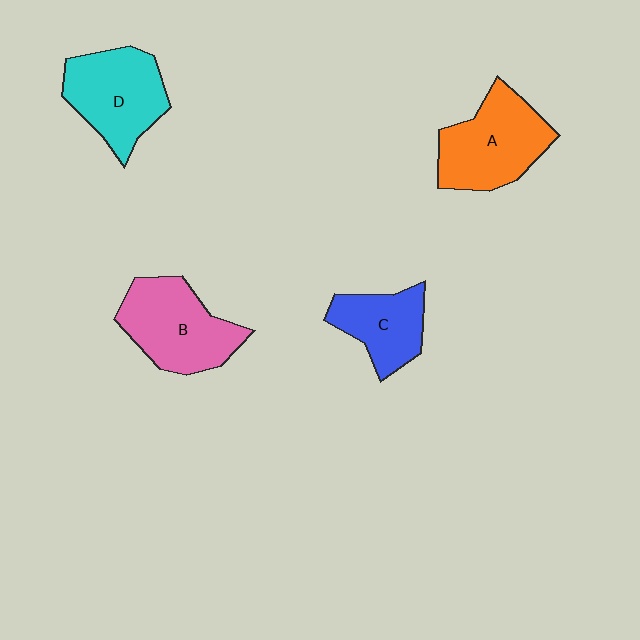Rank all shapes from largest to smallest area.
From largest to smallest: A (orange), B (pink), D (cyan), C (blue).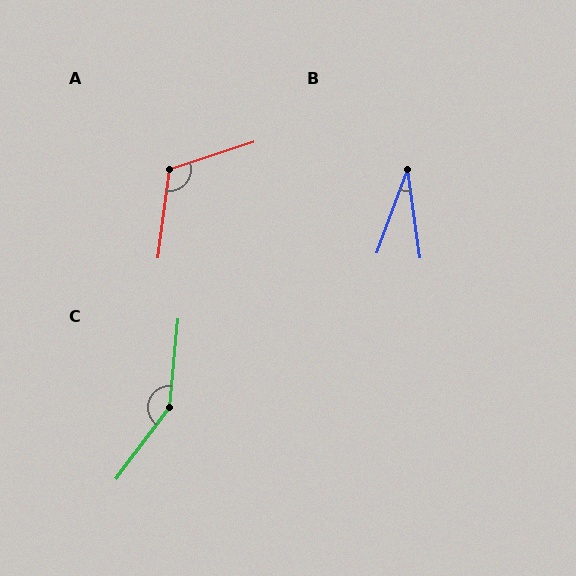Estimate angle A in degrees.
Approximately 116 degrees.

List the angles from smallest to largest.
B (28°), A (116°), C (149°).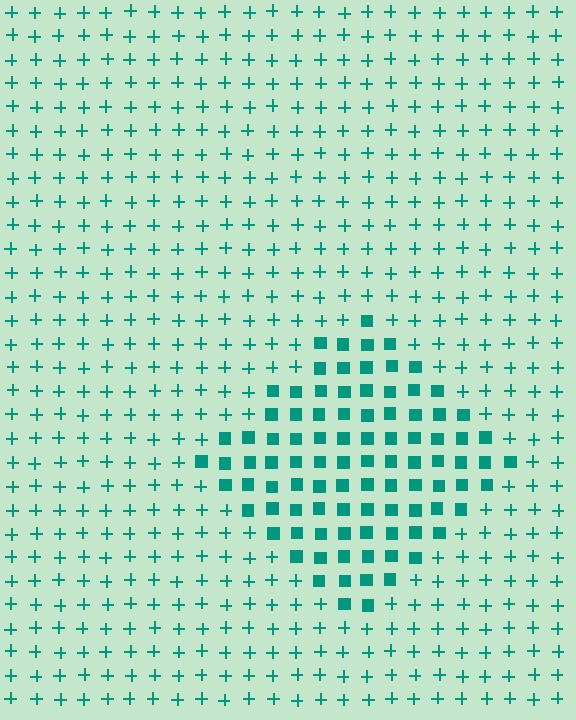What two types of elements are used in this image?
The image uses squares inside the diamond region and plus signs outside it.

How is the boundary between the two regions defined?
The boundary is defined by a change in element shape: squares inside vs. plus signs outside. All elements share the same color and spacing.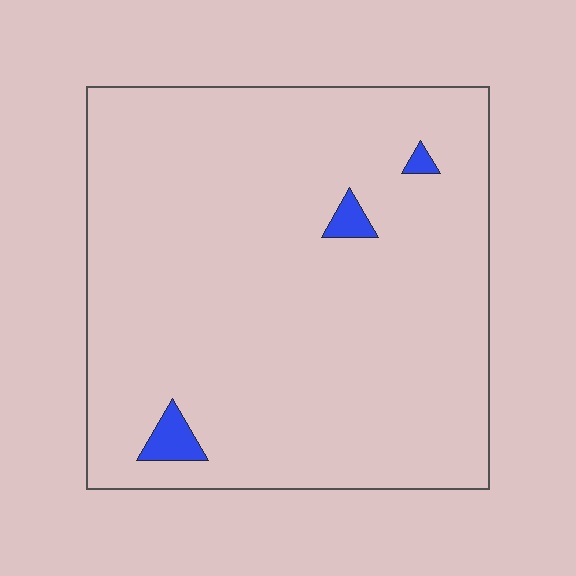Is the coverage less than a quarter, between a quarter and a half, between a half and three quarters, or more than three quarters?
Less than a quarter.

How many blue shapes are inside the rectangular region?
3.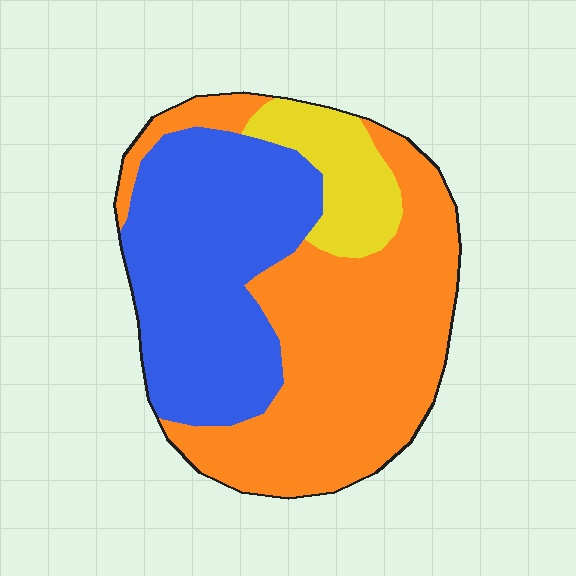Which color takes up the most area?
Orange, at roughly 50%.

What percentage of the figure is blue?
Blue covers roughly 40% of the figure.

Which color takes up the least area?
Yellow, at roughly 10%.